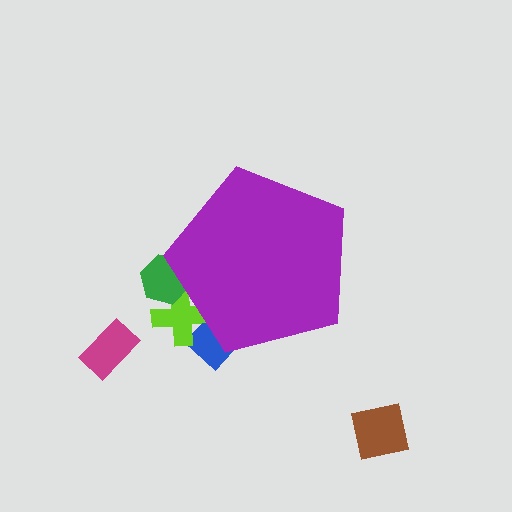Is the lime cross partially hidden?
Yes, the lime cross is partially hidden behind the purple pentagon.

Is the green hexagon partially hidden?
Yes, the green hexagon is partially hidden behind the purple pentagon.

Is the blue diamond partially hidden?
Yes, the blue diamond is partially hidden behind the purple pentagon.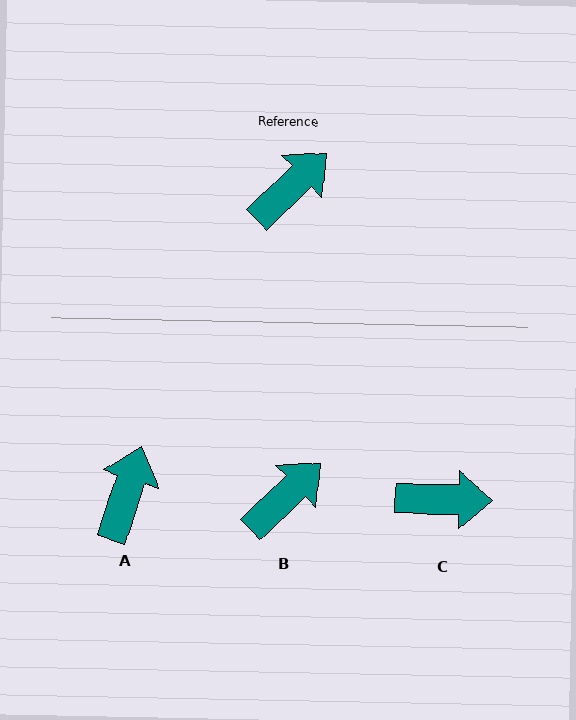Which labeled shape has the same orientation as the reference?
B.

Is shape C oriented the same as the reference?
No, it is off by about 45 degrees.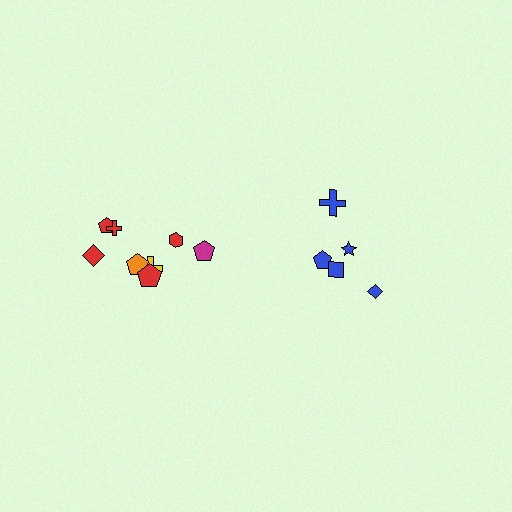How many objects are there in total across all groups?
There are 13 objects.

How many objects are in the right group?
There are 5 objects.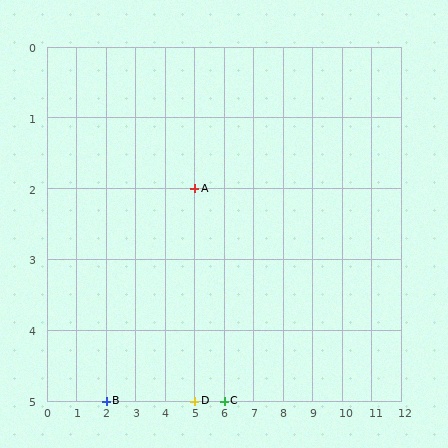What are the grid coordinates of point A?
Point A is at grid coordinates (5, 2).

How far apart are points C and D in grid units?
Points C and D are 1 column apart.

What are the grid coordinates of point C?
Point C is at grid coordinates (6, 5).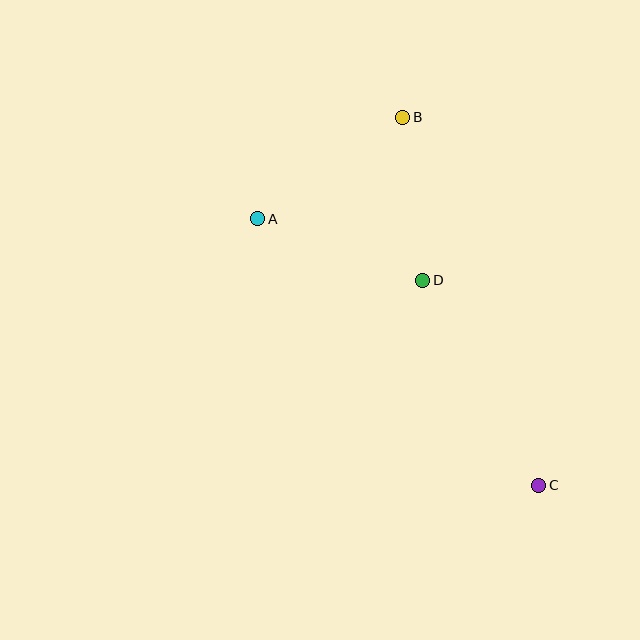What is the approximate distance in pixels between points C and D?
The distance between C and D is approximately 235 pixels.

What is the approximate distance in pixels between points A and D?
The distance between A and D is approximately 176 pixels.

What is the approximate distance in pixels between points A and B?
The distance between A and B is approximately 177 pixels.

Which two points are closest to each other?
Points B and D are closest to each other.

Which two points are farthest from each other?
Points B and C are farthest from each other.